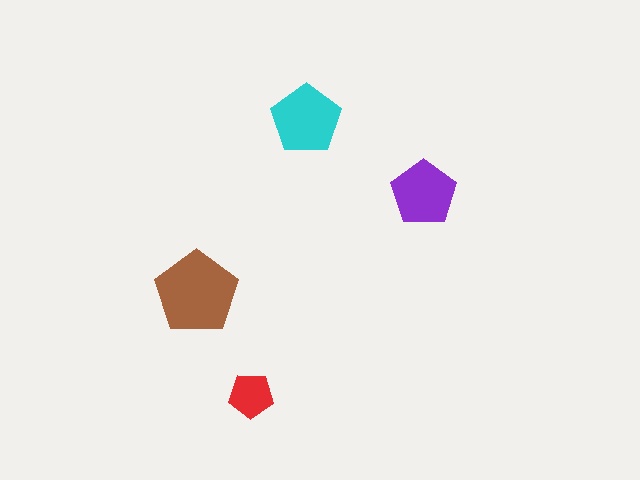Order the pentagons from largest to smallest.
the brown one, the cyan one, the purple one, the red one.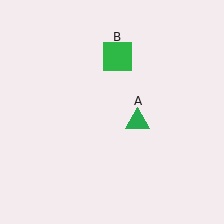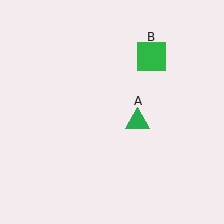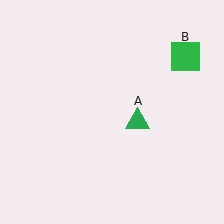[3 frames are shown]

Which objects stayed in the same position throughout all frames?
Green triangle (object A) remained stationary.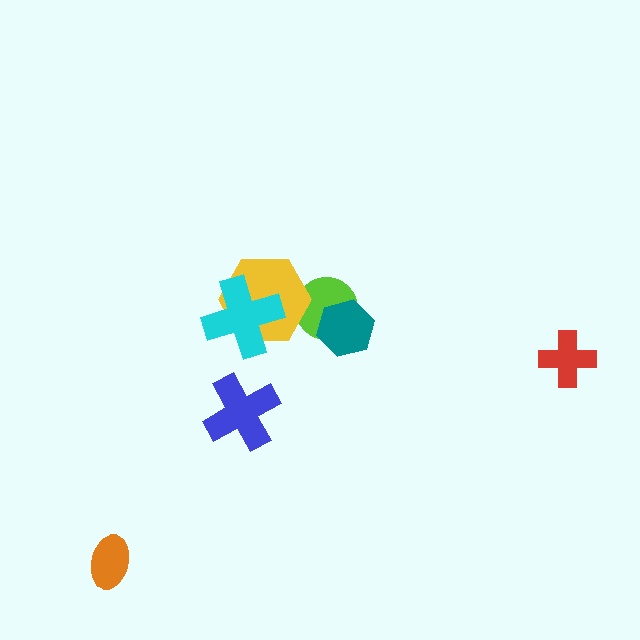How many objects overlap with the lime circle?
2 objects overlap with the lime circle.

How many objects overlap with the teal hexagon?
1 object overlaps with the teal hexagon.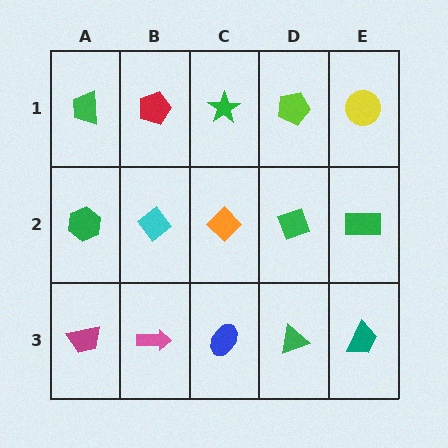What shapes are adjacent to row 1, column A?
A green hexagon (row 2, column A), a red pentagon (row 1, column B).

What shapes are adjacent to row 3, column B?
A cyan diamond (row 2, column B), a magenta trapezoid (row 3, column A), a blue ellipse (row 3, column C).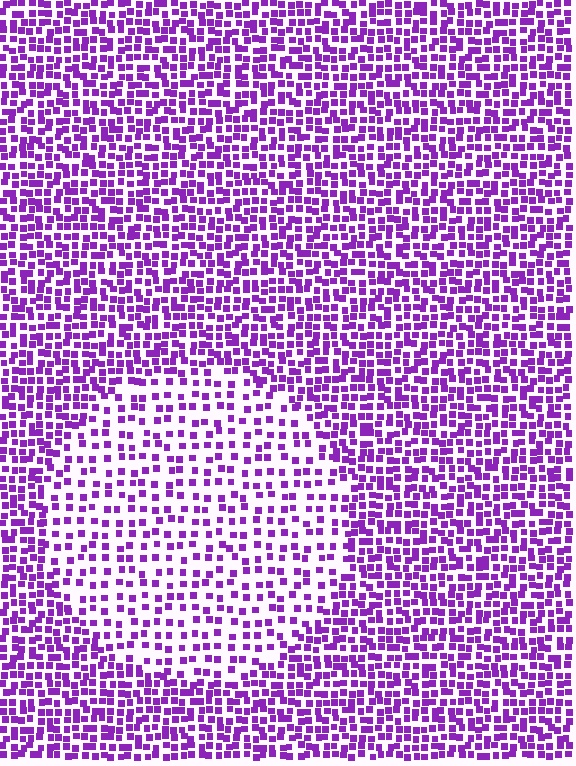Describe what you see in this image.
The image contains small purple elements arranged at two different densities. A circle-shaped region is visible where the elements are less densely packed than the surrounding area.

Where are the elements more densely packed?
The elements are more densely packed outside the circle boundary.